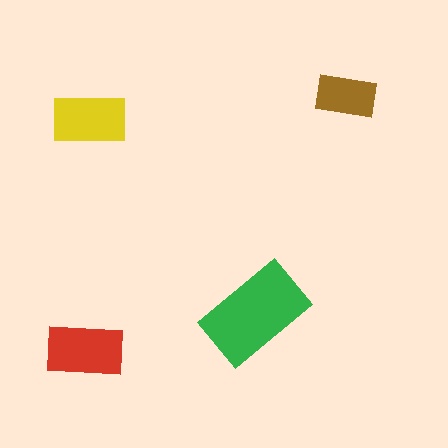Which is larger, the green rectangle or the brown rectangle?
The green one.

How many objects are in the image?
There are 4 objects in the image.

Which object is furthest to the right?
The brown rectangle is rightmost.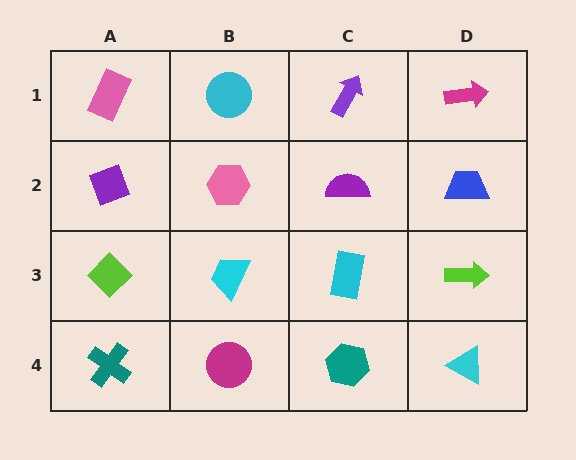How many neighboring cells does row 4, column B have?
3.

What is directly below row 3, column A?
A teal cross.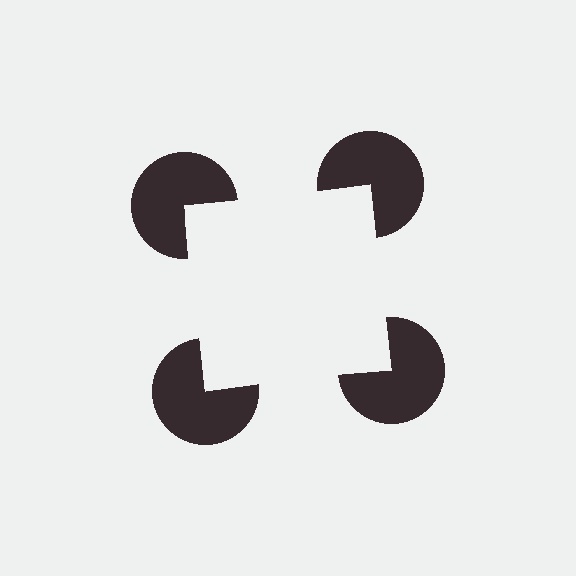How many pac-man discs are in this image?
There are 4 — one at each vertex of the illusory square.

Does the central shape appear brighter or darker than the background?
It typically appears slightly brighter than the background, even though no actual brightness change is drawn.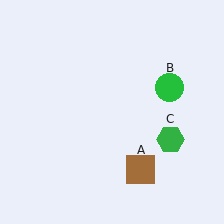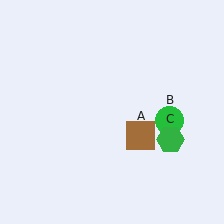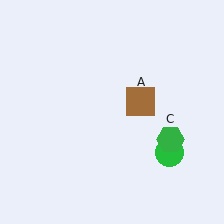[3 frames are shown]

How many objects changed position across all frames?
2 objects changed position: brown square (object A), green circle (object B).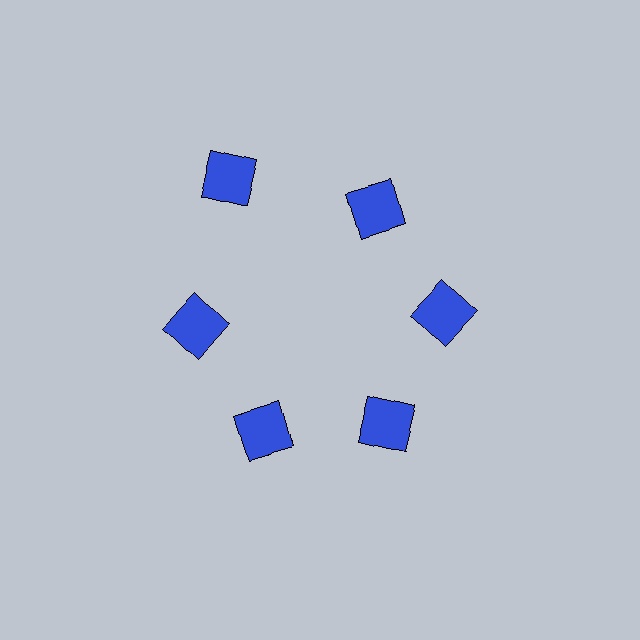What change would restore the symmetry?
The symmetry would be restored by moving it inward, back onto the ring so that all 6 squares sit at equal angles and equal distance from the center.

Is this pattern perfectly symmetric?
No. The 6 blue squares are arranged in a ring, but one element near the 11 o'clock position is pushed outward from the center, breaking the 6-fold rotational symmetry.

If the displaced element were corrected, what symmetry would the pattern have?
It would have 6-fold rotational symmetry — the pattern would map onto itself every 60 degrees.